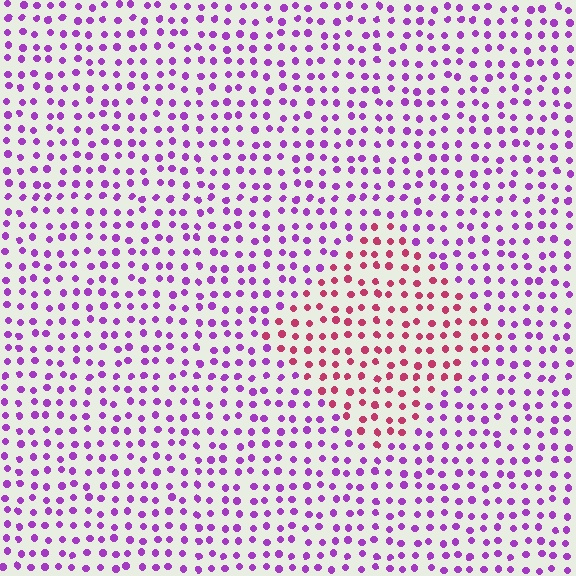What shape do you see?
I see a diamond.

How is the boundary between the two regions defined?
The boundary is defined purely by a slight shift in hue (about 51 degrees). Spacing, size, and orientation are identical on both sides.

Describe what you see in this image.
The image is filled with small purple elements in a uniform arrangement. A diamond-shaped region is visible where the elements are tinted to a slightly different hue, forming a subtle color boundary.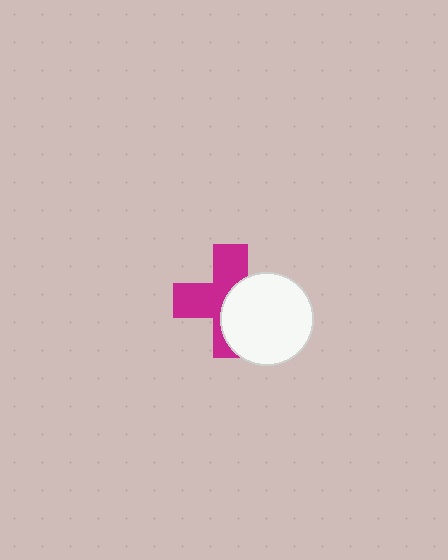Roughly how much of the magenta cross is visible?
About half of it is visible (roughly 54%).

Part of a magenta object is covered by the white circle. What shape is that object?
It is a cross.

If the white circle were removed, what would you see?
You would see the complete magenta cross.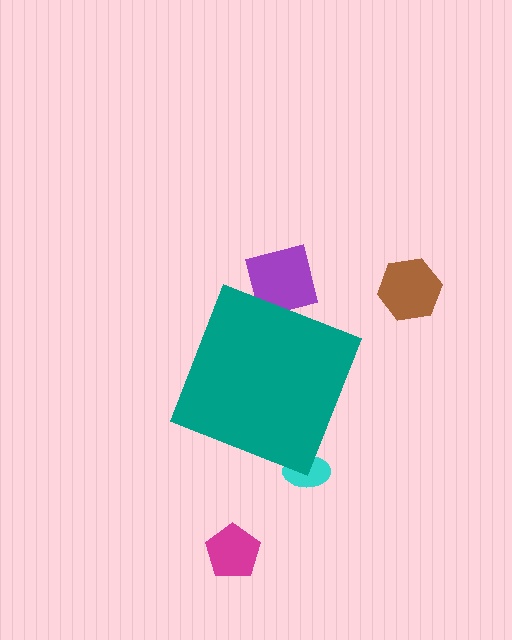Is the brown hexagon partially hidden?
No, the brown hexagon is fully visible.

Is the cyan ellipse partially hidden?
Yes, the cyan ellipse is partially hidden behind the teal diamond.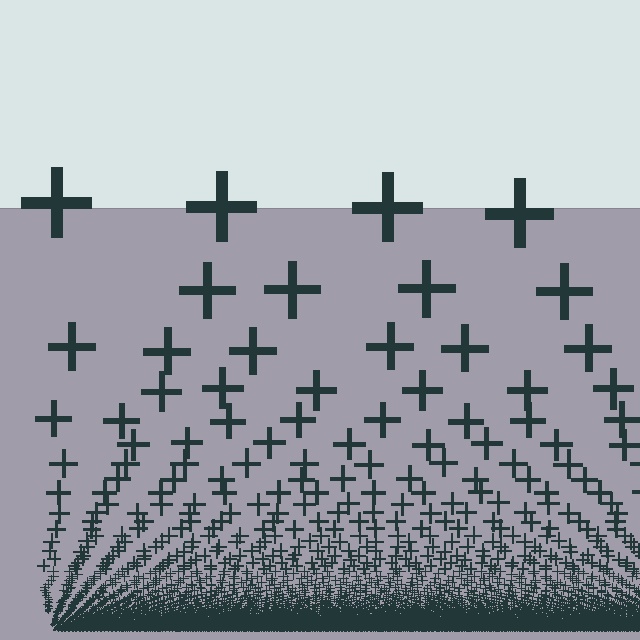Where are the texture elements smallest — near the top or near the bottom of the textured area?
Near the bottom.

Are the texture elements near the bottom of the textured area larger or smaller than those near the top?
Smaller. The gradient is inverted — elements near the bottom are smaller and denser.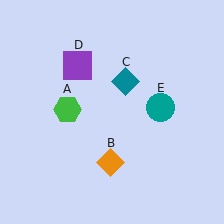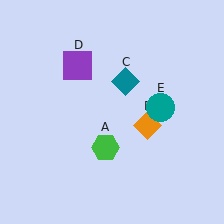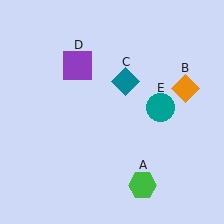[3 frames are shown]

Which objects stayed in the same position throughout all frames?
Teal diamond (object C) and purple square (object D) and teal circle (object E) remained stationary.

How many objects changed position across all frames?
2 objects changed position: green hexagon (object A), orange diamond (object B).